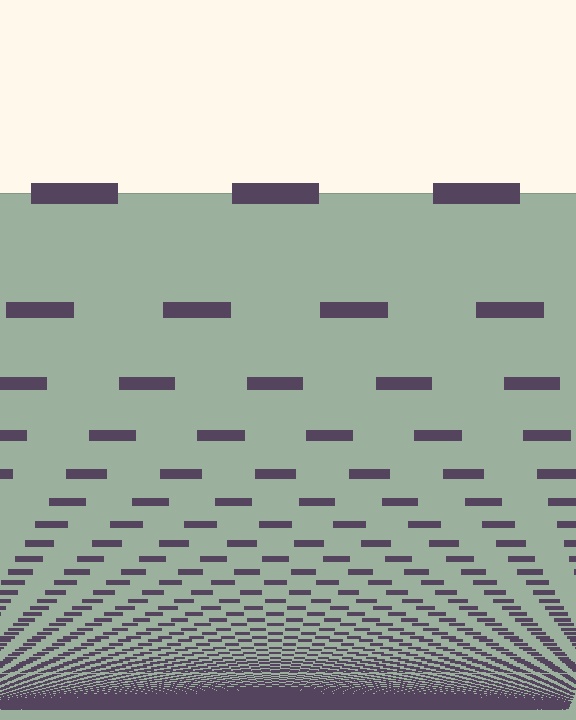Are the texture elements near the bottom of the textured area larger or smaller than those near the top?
Smaller. The gradient is inverted — elements near the bottom are smaller and denser.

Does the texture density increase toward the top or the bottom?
Density increases toward the bottom.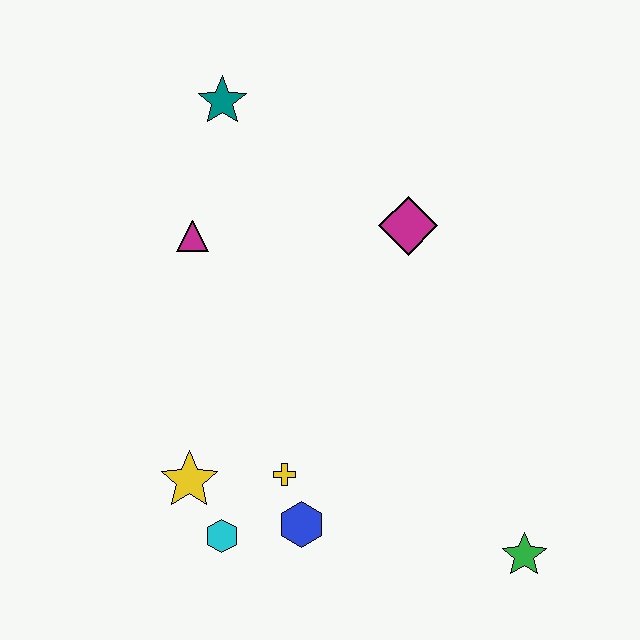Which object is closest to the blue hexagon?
The yellow cross is closest to the blue hexagon.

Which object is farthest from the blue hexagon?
The teal star is farthest from the blue hexagon.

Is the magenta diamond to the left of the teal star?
No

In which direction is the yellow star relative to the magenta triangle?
The yellow star is below the magenta triangle.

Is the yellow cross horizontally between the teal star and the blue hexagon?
Yes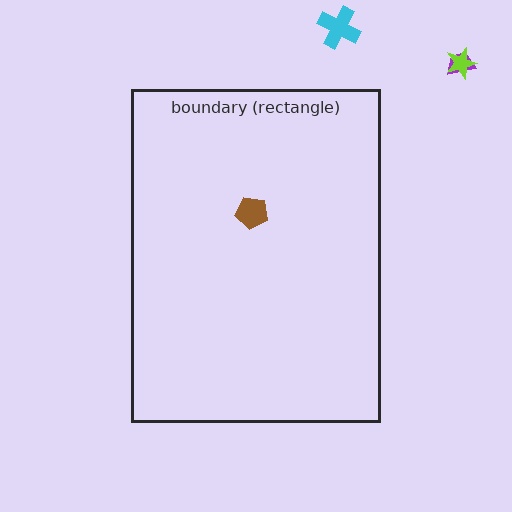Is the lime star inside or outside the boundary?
Outside.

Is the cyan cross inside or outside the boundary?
Outside.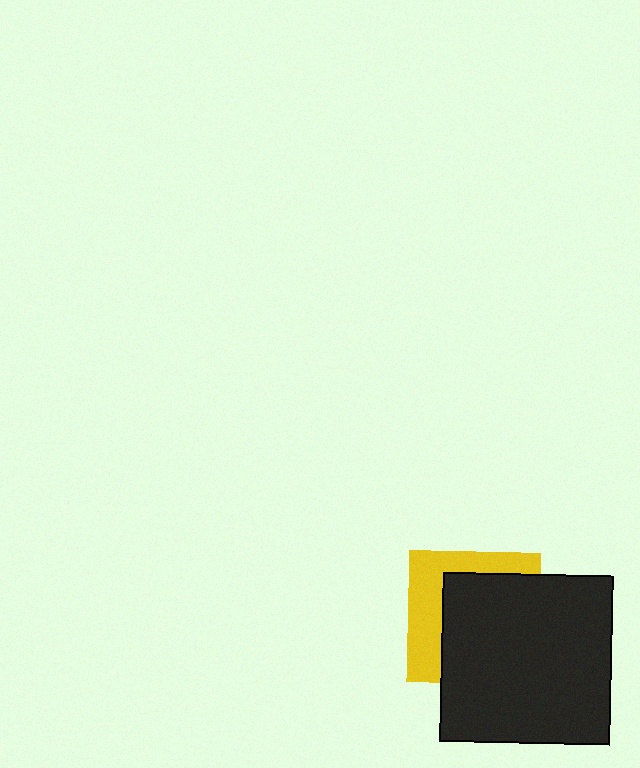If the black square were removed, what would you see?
You would see the complete yellow square.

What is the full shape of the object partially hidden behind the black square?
The partially hidden object is a yellow square.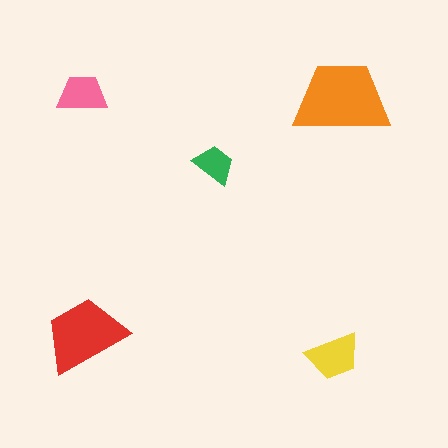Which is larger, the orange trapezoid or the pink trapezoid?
The orange one.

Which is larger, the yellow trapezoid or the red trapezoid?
The red one.